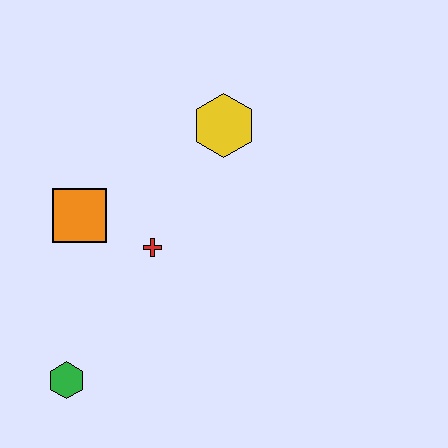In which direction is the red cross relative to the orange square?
The red cross is to the right of the orange square.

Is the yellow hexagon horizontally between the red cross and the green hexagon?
No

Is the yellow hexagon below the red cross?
No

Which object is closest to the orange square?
The red cross is closest to the orange square.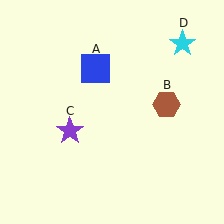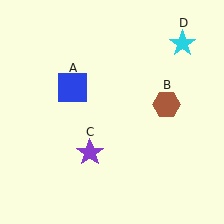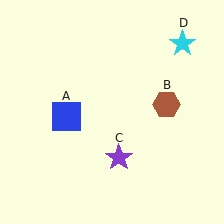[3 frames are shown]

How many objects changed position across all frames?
2 objects changed position: blue square (object A), purple star (object C).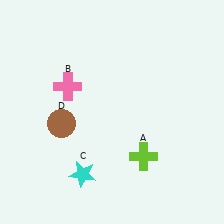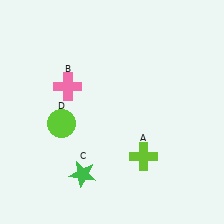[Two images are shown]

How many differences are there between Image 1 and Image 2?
There are 2 differences between the two images.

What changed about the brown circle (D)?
In Image 1, D is brown. In Image 2, it changed to lime.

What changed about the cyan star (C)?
In Image 1, C is cyan. In Image 2, it changed to green.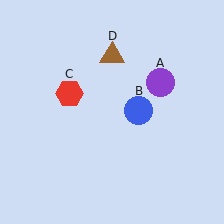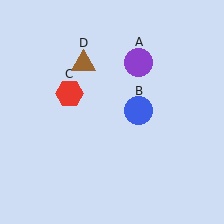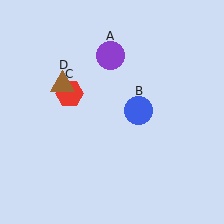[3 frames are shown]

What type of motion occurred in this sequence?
The purple circle (object A), brown triangle (object D) rotated counterclockwise around the center of the scene.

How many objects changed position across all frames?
2 objects changed position: purple circle (object A), brown triangle (object D).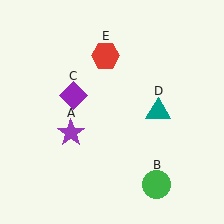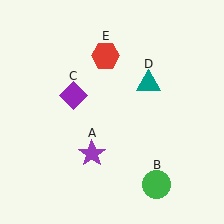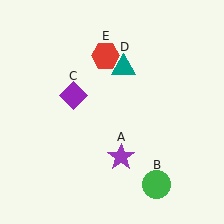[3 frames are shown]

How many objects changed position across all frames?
2 objects changed position: purple star (object A), teal triangle (object D).